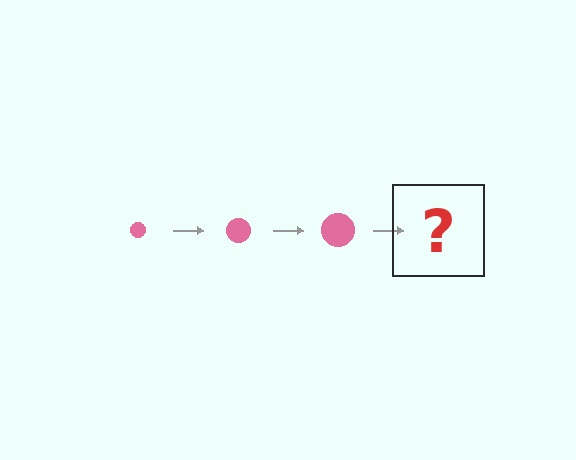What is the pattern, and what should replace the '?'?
The pattern is that the circle gets progressively larger each step. The '?' should be a pink circle, larger than the previous one.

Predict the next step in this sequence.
The next step is a pink circle, larger than the previous one.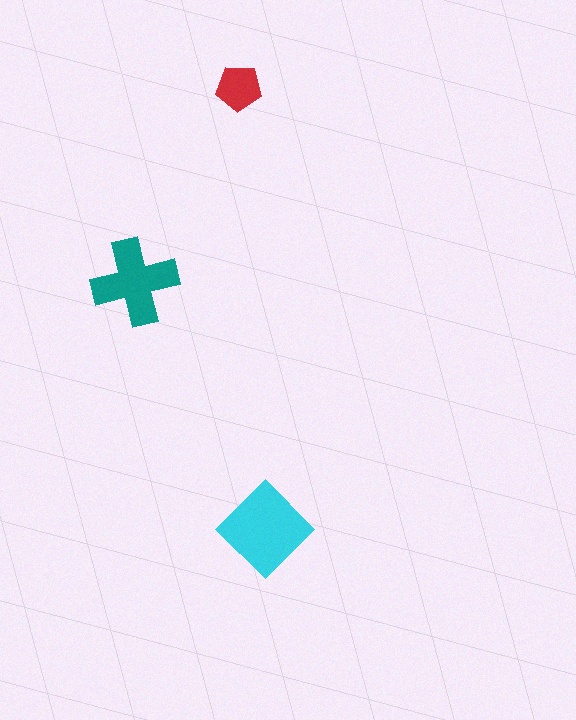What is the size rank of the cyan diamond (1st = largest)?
1st.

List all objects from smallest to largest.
The red pentagon, the teal cross, the cyan diamond.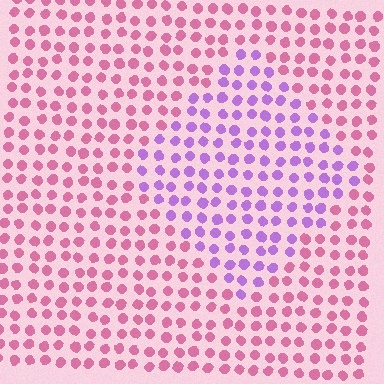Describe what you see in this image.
The image is filled with small pink elements in a uniform arrangement. A diamond-shaped region is visible where the elements are tinted to a slightly different hue, forming a subtle color boundary.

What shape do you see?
I see a diamond.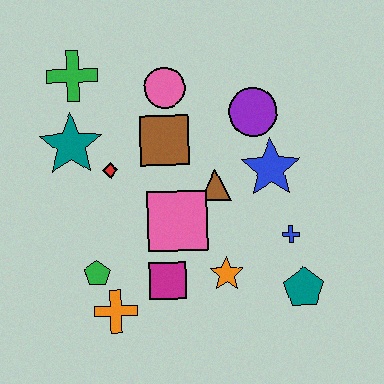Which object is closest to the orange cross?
The green pentagon is closest to the orange cross.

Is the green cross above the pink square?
Yes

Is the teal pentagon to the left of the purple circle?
No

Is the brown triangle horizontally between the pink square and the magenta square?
No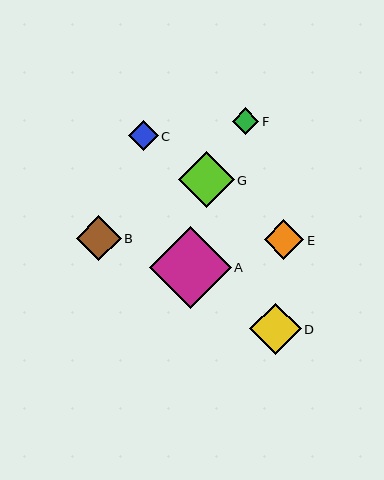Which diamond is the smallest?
Diamond F is the smallest with a size of approximately 26 pixels.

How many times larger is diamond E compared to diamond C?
Diamond E is approximately 1.3 times the size of diamond C.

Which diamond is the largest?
Diamond A is the largest with a size of approximately 82 pixels.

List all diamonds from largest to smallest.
From largest to smallest: A, G, D, B, E, C, F.